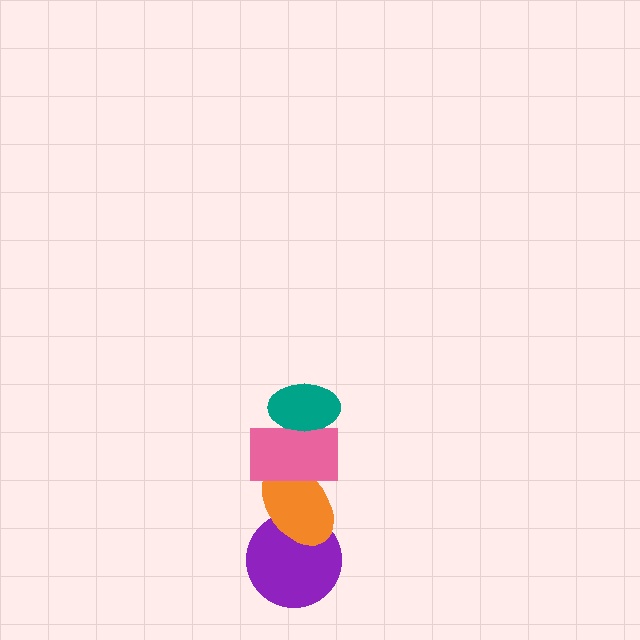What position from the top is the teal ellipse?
The teal ellipse is 1st from the top.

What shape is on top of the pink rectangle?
The teal ellipse is on top of the pink rectangle.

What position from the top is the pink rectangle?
The pink rectangle is 2nd from the top.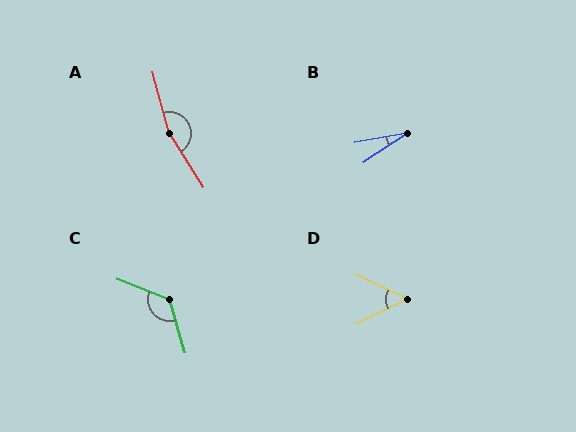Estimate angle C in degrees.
Approximately 128 degrees.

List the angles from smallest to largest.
B (23°), D (51°), C (128°), A (163°).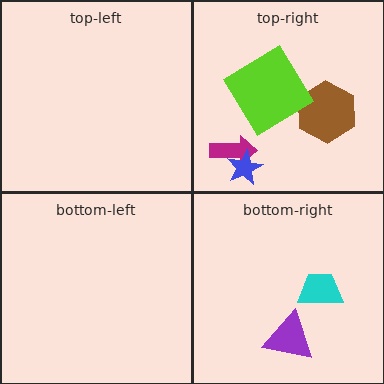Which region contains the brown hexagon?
The top-right region.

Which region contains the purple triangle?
The bottom-right region.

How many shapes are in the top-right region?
4.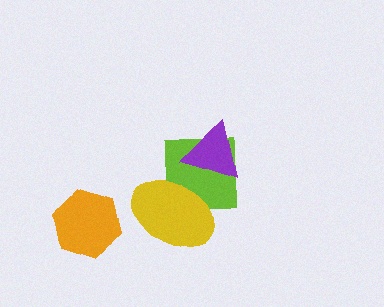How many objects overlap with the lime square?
2 objects overlap with the lime square.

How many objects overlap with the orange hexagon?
0 objects overlap with the orange hexagon.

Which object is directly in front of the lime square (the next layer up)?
The purple triangle is directly in front of the lime square.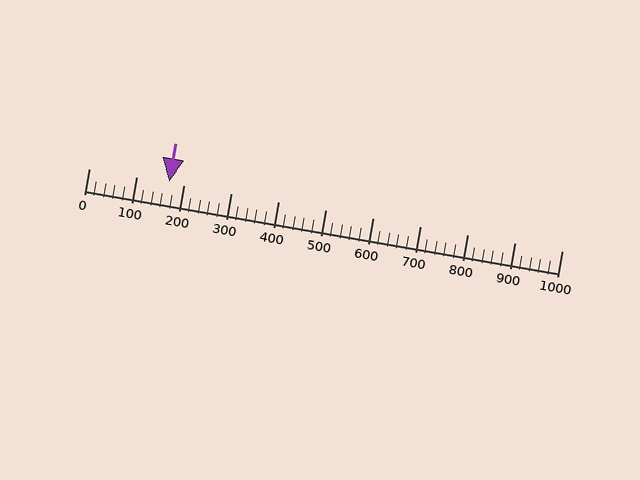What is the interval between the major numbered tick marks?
The major tick marks are spaced 100 units apart.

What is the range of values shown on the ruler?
The ruler shows values from 0 to 1000.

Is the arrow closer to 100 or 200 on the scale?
The arrow is closer to 200.